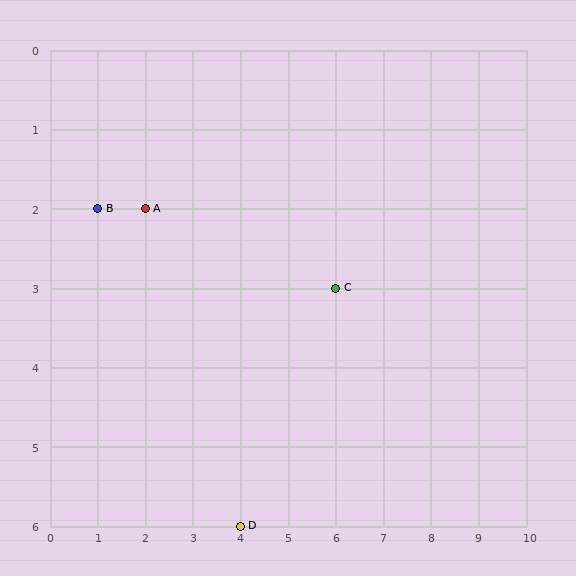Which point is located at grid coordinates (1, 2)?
Point B is at (1, 2).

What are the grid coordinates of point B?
Point B is at grid coordinates (1, 2).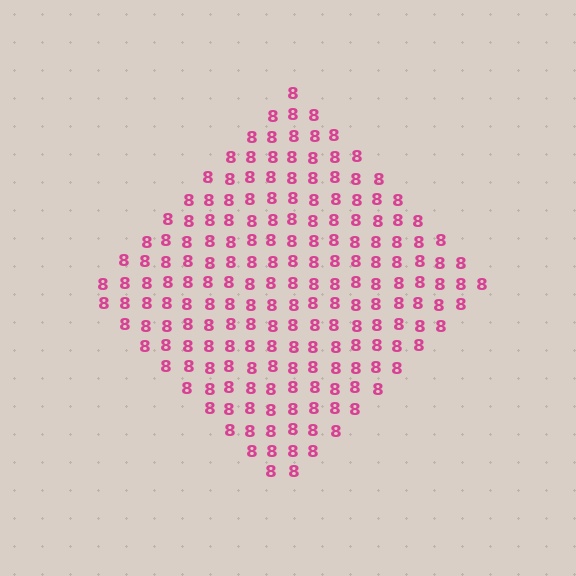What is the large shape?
The large shape is a diamond.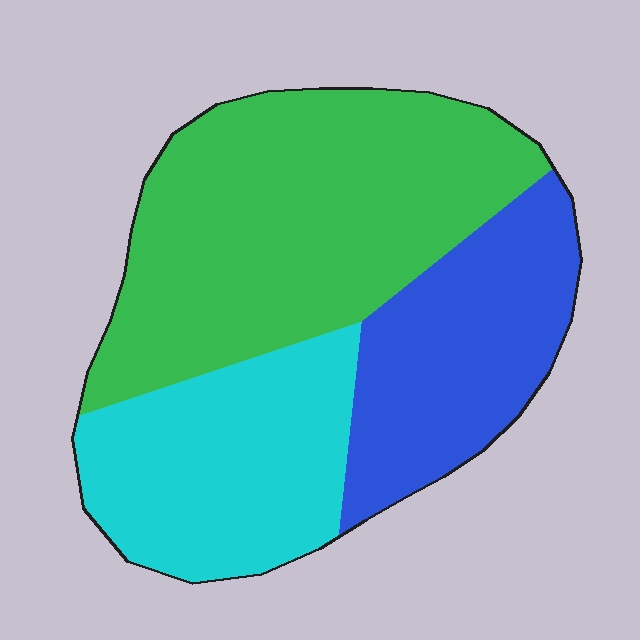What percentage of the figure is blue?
Blue takes up about one quarter (1/4) of the figure.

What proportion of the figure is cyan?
Cyan covers roughly 30% of the figure.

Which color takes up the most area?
Green, at roughly 45%.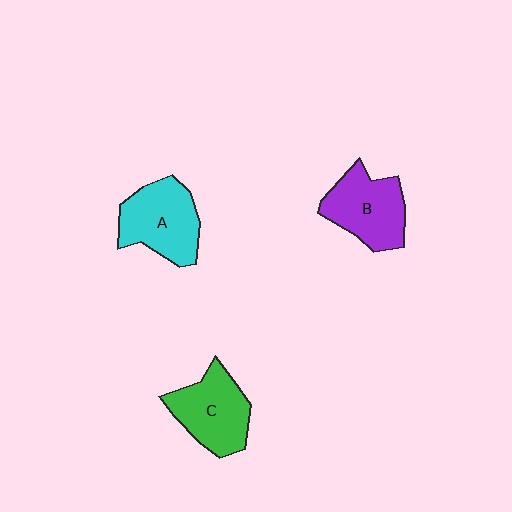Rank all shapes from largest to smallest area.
From largest to smallest: A (cyan), C (green), B (purple).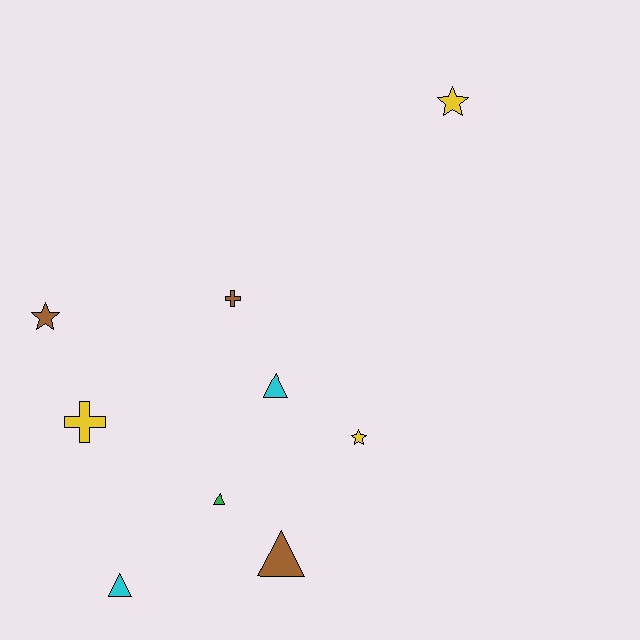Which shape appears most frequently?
Triangle, with 4 objects.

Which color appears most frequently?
Yellow, with 3 objects.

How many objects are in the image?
There are 9 objects.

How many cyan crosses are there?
There are no cyan crosses.